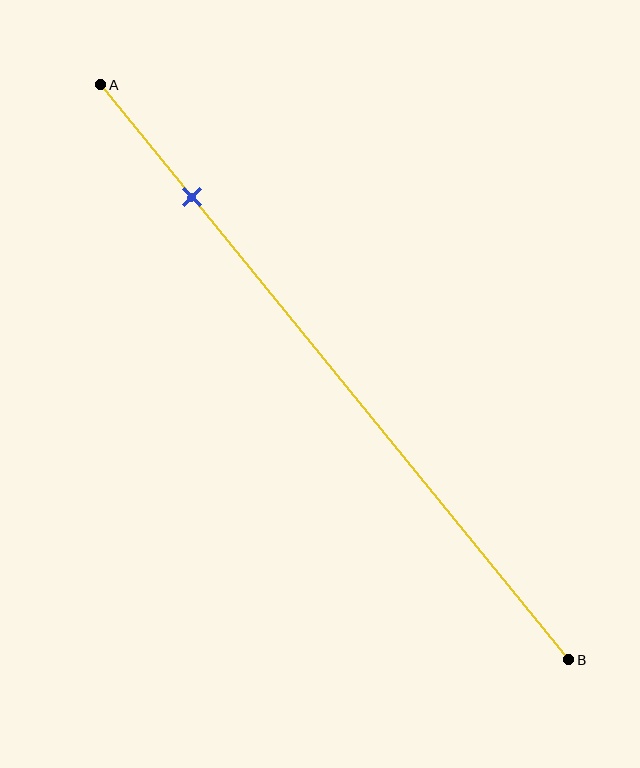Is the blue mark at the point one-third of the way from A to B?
No, the mark is at about 20% from A, not at the 33% one-third point.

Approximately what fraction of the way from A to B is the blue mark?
The blue mark is approximately 20% of the way from A to B.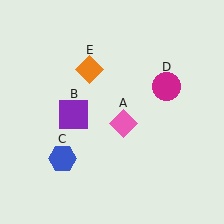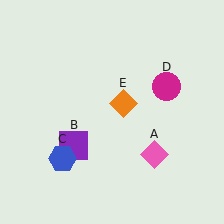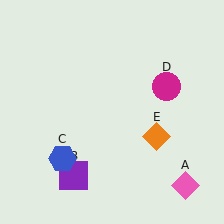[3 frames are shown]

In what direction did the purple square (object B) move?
The purple square (object B) moved down.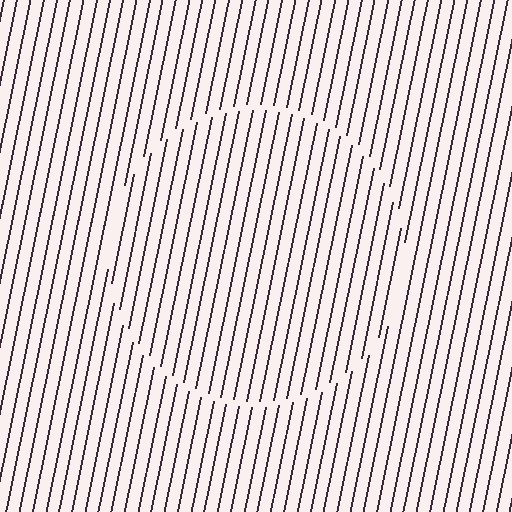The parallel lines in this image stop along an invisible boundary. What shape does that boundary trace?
An illusory circle. The interior of the shape contains the same grating, shifted by half a period — the contour is defined by the phase discontinuity where line-ends from the inner and outer gratings abut.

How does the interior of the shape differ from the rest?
The interior of the shape contains the same grating, shifted by half a period — the contour is defined by the phase discontinuity where line-ends from the inner and outer gratings abut.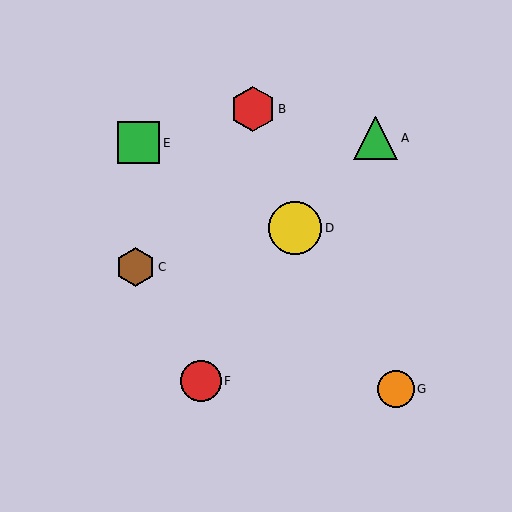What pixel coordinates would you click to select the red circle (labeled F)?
Click at (201, 381) to select the red circle F.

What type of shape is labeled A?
Shape A is a green triangle.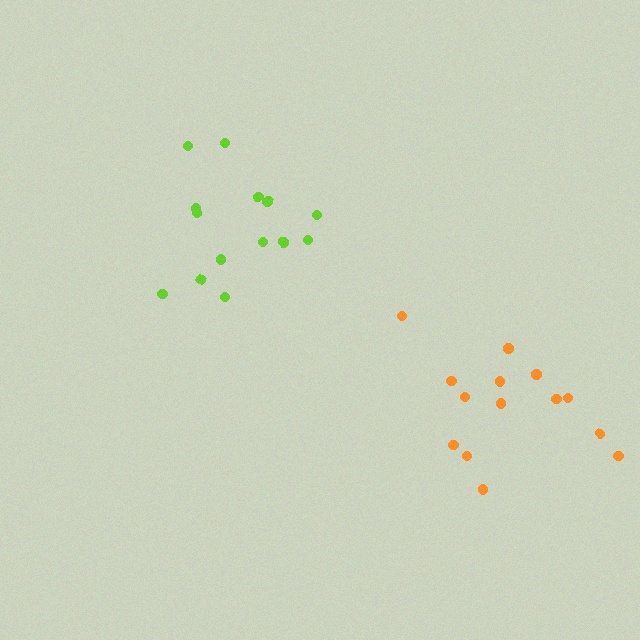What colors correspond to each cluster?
The clusters are colored: lime, orange.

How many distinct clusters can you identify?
There are 2 distinct clusters.